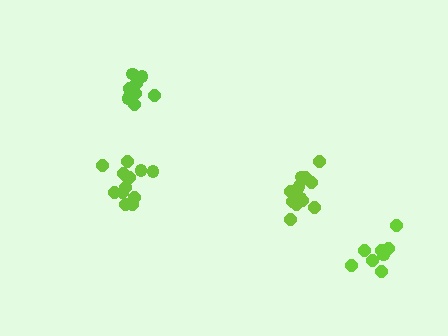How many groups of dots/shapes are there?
There are 4 groups.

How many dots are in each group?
Group 1: 13 dots, Group 2: 13 dots, Group 3: 9 dots, Group 4: 8 dots (43 total).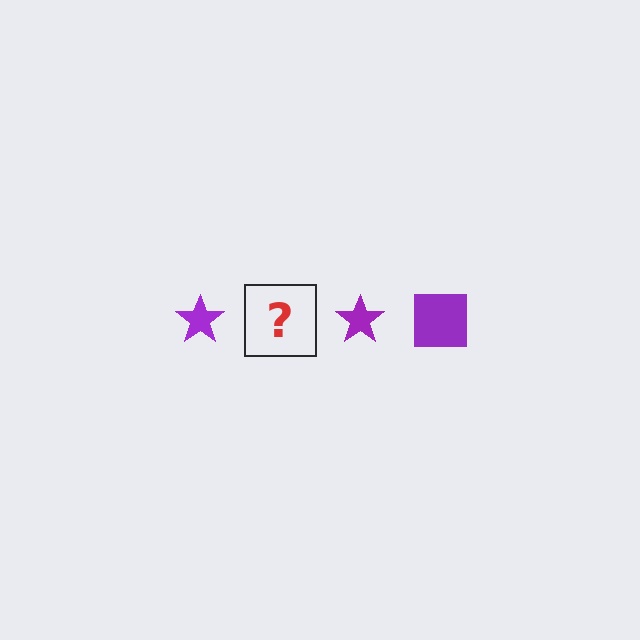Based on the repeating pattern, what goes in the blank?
The blank should be a purple square.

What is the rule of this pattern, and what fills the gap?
The rule is that the pattern cycles through star, square shapes in purple. The gap should be filled with a purple square.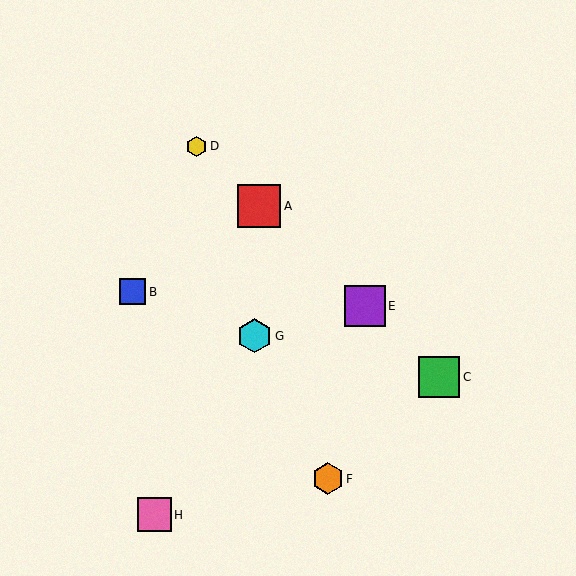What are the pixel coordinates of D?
Object D is at (197, 146).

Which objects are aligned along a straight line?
Objects A, C, D, E are aligned along a straight line.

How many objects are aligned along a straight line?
4 objects (A, C, D, E) are aligned along a straight line.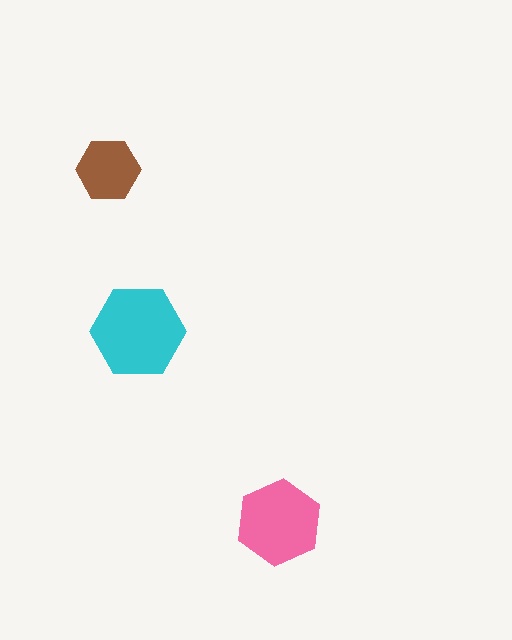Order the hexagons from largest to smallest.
the cyan one, the pink one, the brown one.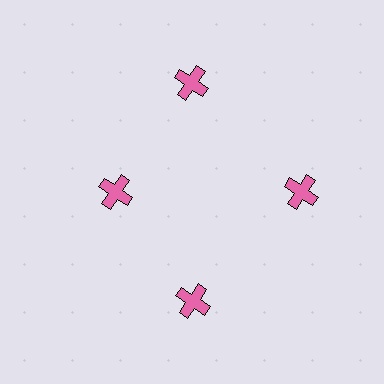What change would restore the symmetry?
The symmetry would be restored by moving it outward, back onto the ring so that all 4 crosses sit at equal angles and equal distance from the center.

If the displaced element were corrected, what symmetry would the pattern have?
It would have 4-fold rotational symmetry — the pattern would map onto itself every 90 degrees.